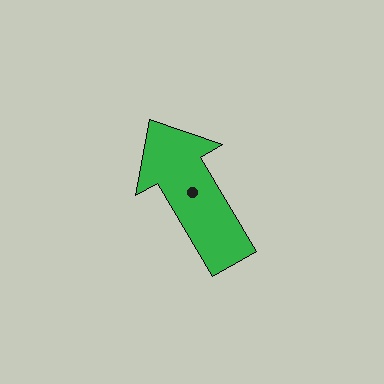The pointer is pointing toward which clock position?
Roughly 11 o'clock.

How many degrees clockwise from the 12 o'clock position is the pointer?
Approximately 329 degrees.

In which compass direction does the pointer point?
Northwest.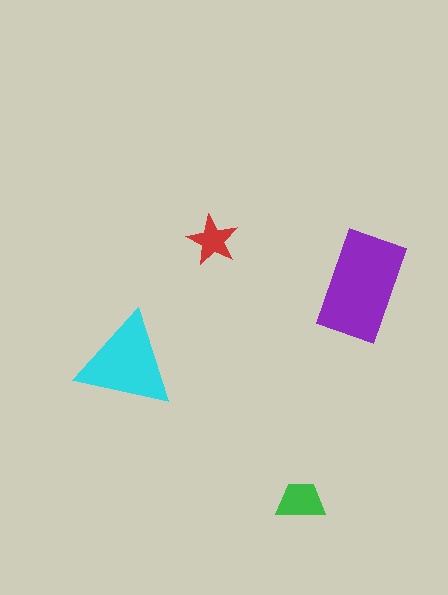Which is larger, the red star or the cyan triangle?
The cyan triangle.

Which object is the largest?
The purple rectangle.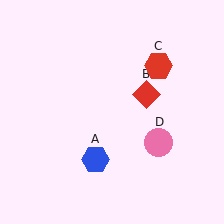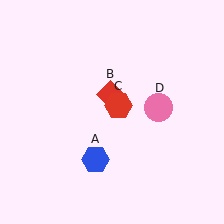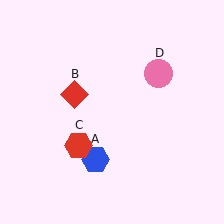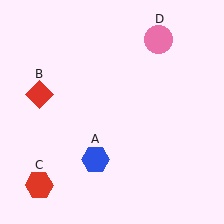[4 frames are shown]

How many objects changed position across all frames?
3 objects changed position: red diamond (object B), red hexagon (object C), pink circle (object D).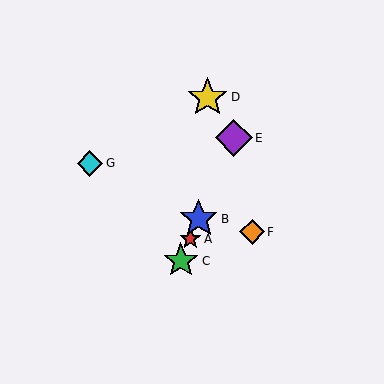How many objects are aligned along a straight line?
4 objects (A, B, C, E) are aligned along a straight line.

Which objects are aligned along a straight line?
Objects A, B, C, E are aligned along a straight line.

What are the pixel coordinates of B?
Object B is at (199, 219).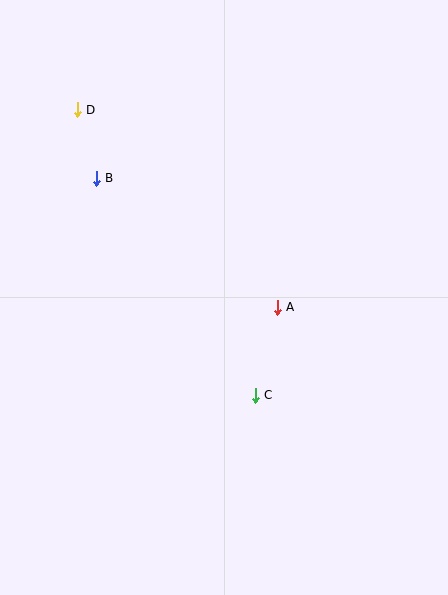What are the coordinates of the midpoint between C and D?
The midpoint between C and D is at (166, 253).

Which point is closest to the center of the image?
Point A at (277, 307) is closest to the center.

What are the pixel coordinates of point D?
Point D is at (77, 110).